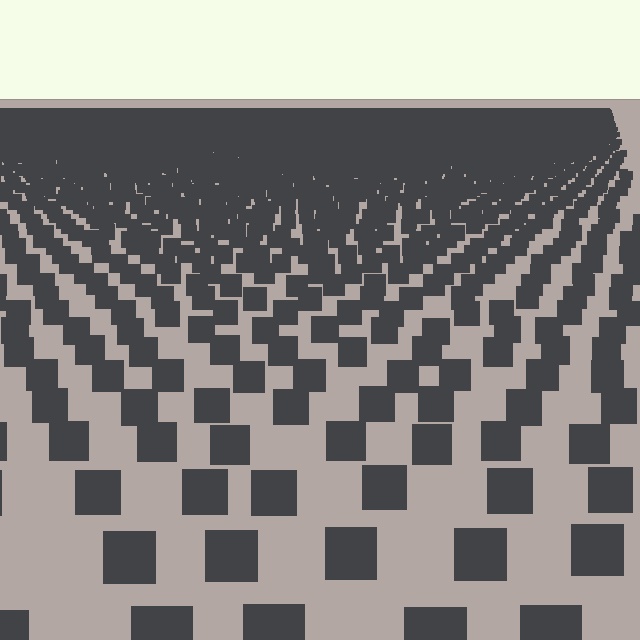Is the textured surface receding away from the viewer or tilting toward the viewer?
The surface is receding away from the viewer. Texture elements get smaller and denser toward the top.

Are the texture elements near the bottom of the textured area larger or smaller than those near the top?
Larger. Near the bottom, elements are closer to the viewer and appear at a bigger on-screen size.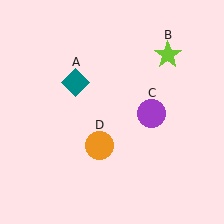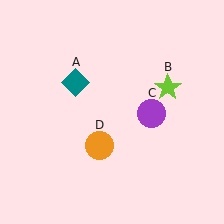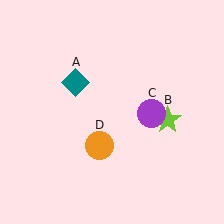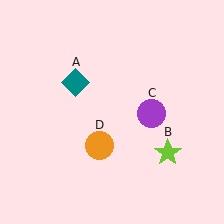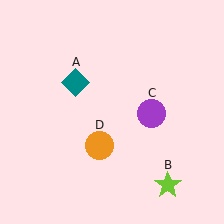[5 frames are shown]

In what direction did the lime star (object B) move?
The lime star (object B) moved down.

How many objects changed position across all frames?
1 object changed position: lime star (object B).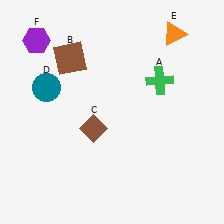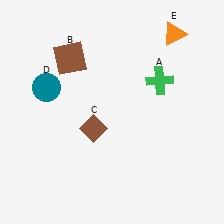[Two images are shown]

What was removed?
The purple hexagon (F) was removed in Image 2.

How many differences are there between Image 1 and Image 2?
There is 1 difference between the two images.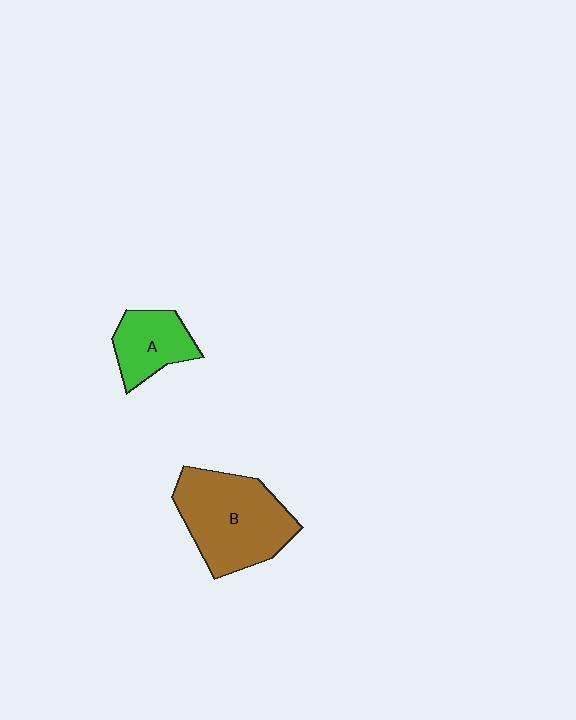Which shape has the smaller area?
Shape A (green).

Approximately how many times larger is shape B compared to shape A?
Approximately 2.0 times.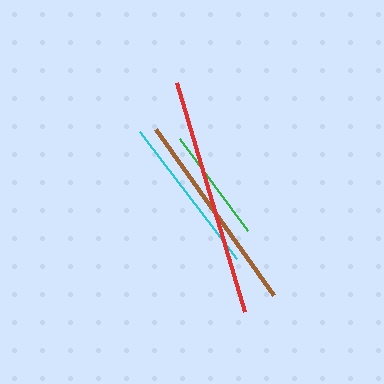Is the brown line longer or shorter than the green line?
The brown line is longer than the green line.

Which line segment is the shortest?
The green line is the shortest at approximately 114 pixels.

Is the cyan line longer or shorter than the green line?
The cyan line is longer than the green line.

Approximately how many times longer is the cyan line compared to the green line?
The cyan line is approximately 1.4 times the length of the green line.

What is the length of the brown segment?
The brown segment is approximately 204 pixels long.